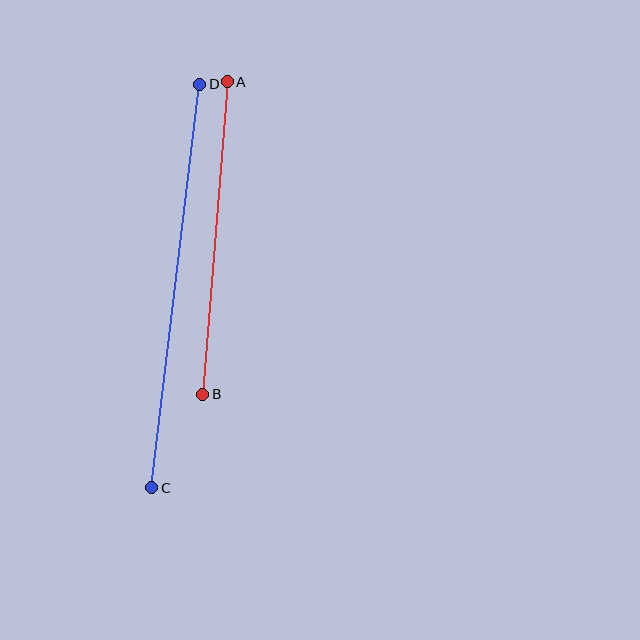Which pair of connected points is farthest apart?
Points C and D are farthest apart.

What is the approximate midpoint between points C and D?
The midpoint is at approximately (176, 286) pixels.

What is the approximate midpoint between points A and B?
The midpoint is at approximately (215, 238) pixels.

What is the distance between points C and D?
The distance is approximately 406 pixels.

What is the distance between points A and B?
The distance is approximately 313 pixels.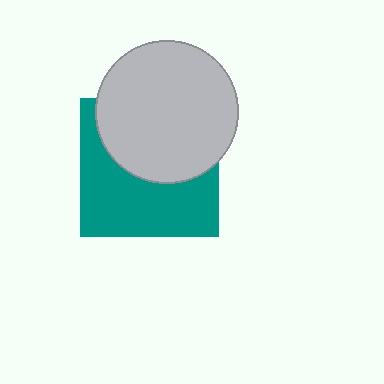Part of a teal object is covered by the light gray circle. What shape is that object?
It is a square.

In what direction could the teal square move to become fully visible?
The teal square could move down. That would shift it out from behind the light gray circle entirely.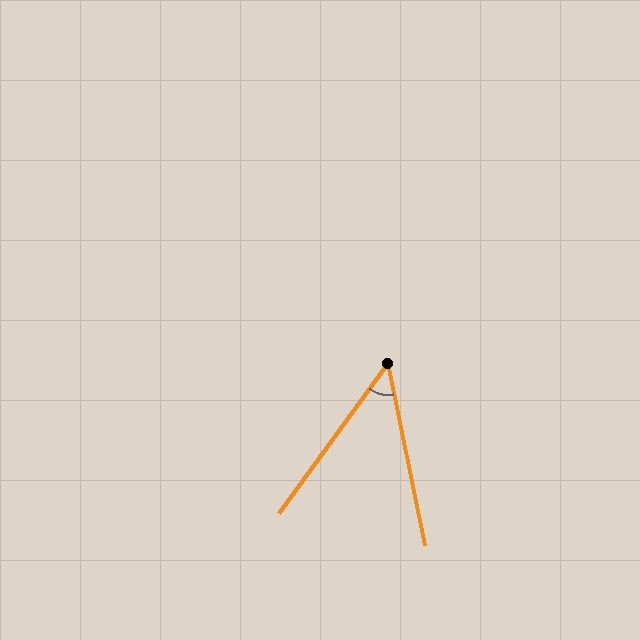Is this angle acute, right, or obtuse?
It is acute.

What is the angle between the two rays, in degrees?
Approximately 48 degrees.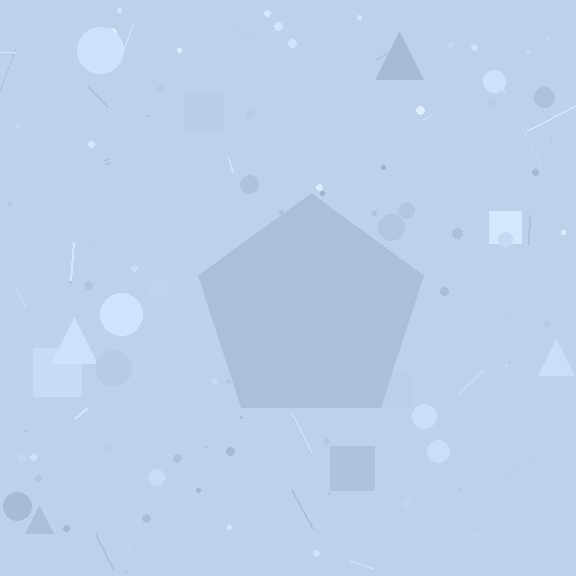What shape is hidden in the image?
A pentagon is hidden in the image.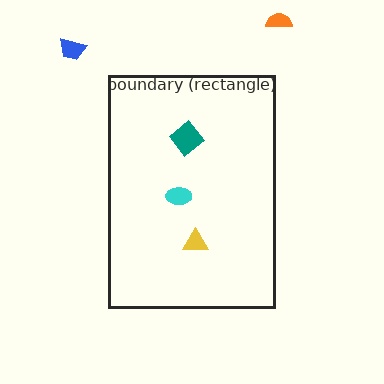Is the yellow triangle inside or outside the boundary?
Inside.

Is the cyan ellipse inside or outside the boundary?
Inside.